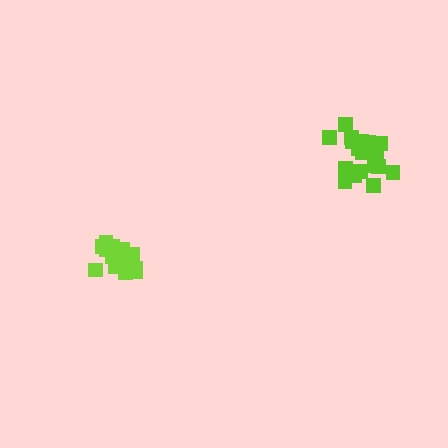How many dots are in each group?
Group 1: 19 dots, Group 2: 21 dots (40 total).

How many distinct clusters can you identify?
There are 2 distinct clusters.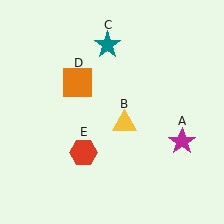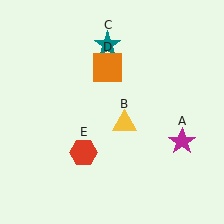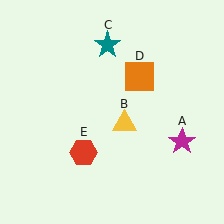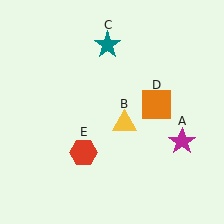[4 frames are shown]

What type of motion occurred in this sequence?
The orange square (object D) rotated clockwise around the center of the scene.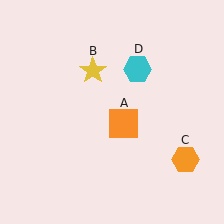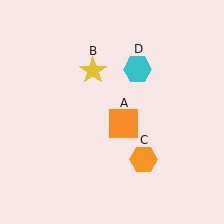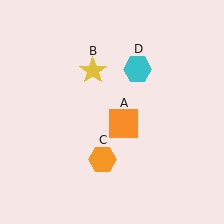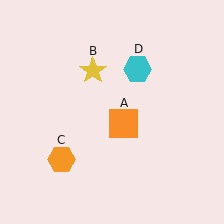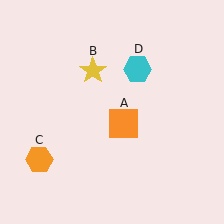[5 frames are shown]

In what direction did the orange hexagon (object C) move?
The orange hexagon (object C) moved left.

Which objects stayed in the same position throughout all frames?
Orange square (object A) and yellow star (object B) and cyan hexagon (object D) remained stationary.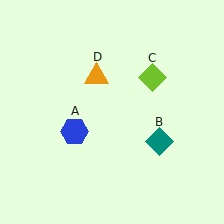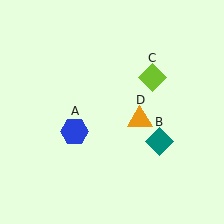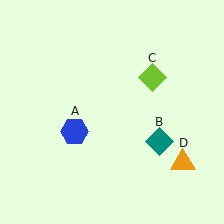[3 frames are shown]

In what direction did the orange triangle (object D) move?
The orange triangle (object D) moved down and to the right.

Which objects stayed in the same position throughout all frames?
Blue hexagon (object A) and teal diamond (object B) and lime diamond (object C) remained stationary.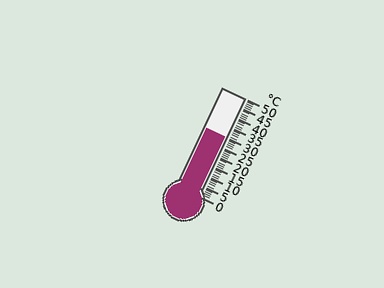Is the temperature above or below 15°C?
The temperature is above 15°C.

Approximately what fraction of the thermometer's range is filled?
The thermometer is filled to approximately 60% of its range.